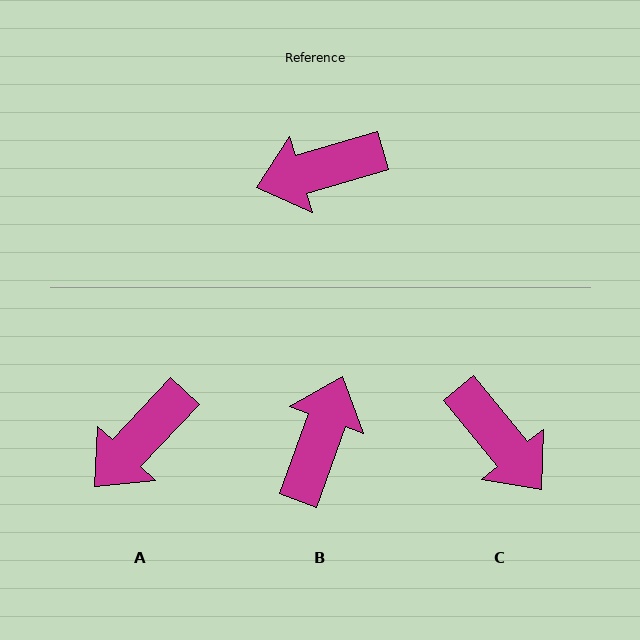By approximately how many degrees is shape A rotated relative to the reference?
Approximately 30 degrees counter-clockwise.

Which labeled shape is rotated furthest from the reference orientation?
B, about 126 degrees away.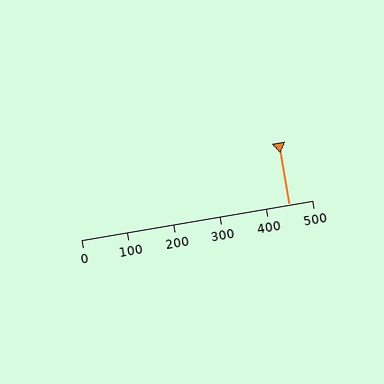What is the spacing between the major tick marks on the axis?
The major ticks are spaced 100 apart.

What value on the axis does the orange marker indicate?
The marker indicates approximately 450.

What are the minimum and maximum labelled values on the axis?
The axis runs from 0 to 500.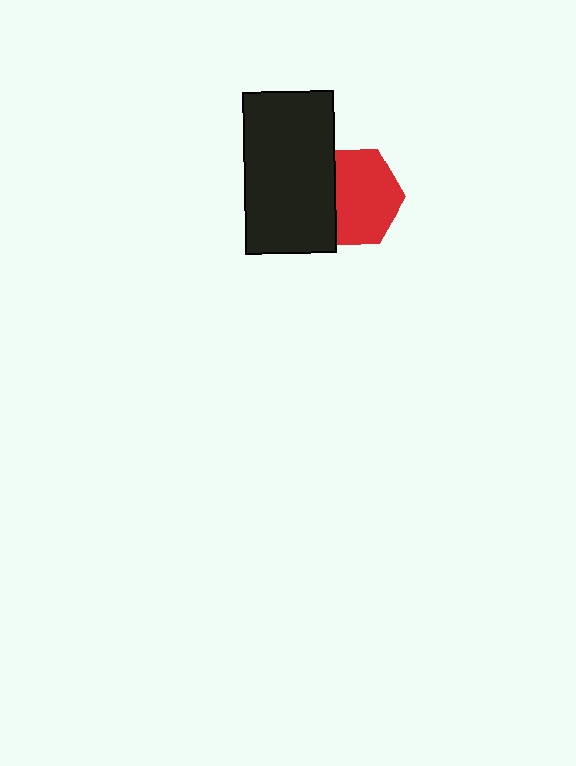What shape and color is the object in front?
The object in front is a black rectangle.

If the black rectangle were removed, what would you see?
You would see the complete red hexagon.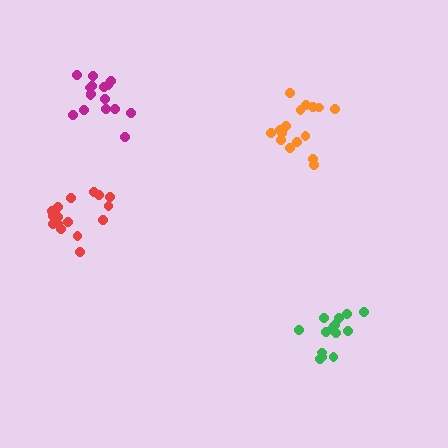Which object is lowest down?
The green cluster is bottommost.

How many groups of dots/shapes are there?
There are 4 groups.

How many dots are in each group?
Group 1: 16 dots, Group 2: 16 dots, Group 3: 16 dots, Group 4: 15 dots (63 total).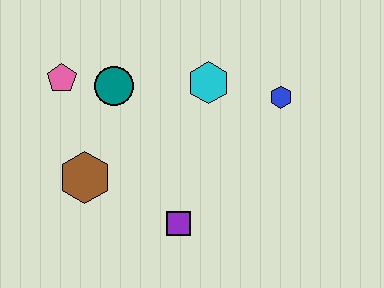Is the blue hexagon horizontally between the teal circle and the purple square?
No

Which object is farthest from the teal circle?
The blue hexagon is farthest from the teal circle.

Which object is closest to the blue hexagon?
The cyan hexagon is closest to the blue hexagon.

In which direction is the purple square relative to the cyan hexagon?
The purple square is below the cyan hexagon.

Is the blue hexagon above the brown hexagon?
Yes